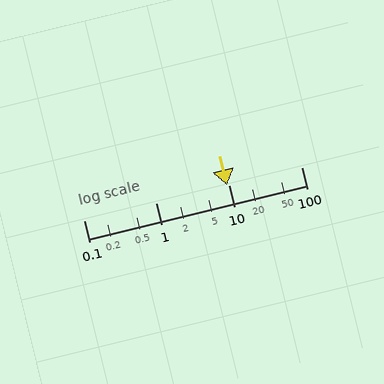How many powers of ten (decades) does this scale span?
The scale spans 3 decades, from 0.1 to 100.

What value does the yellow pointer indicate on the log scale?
The pointer indicates approximately 9.4.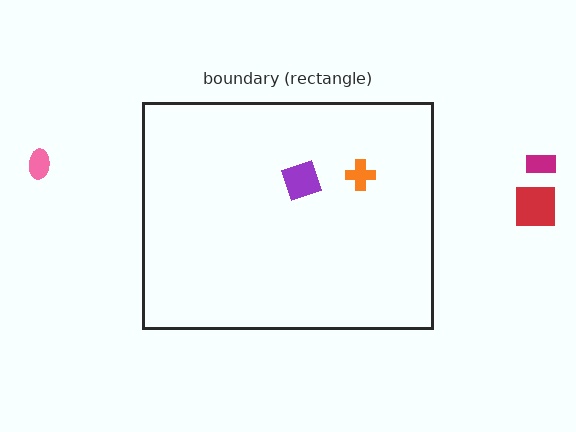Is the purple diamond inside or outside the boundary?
Inside.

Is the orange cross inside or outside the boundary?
Inside.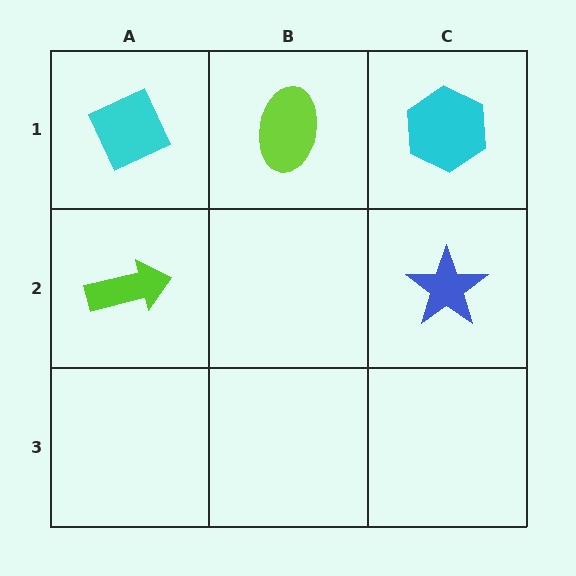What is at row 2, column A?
A lime arrow.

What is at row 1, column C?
A cyan hexagon.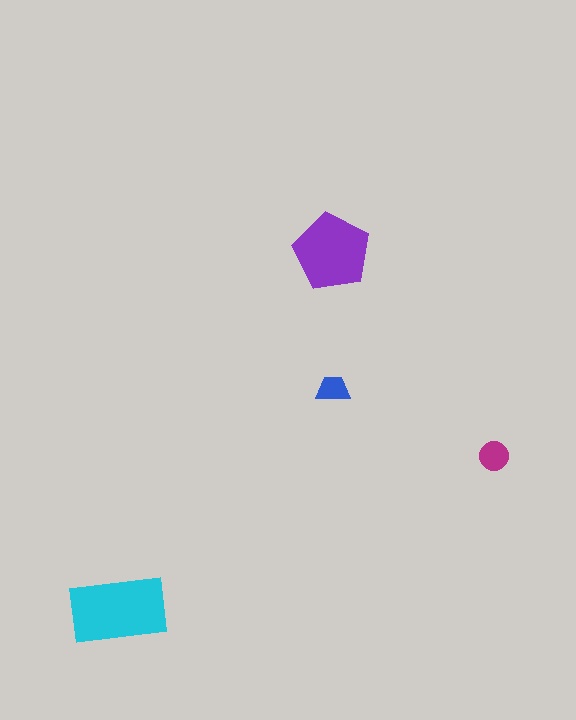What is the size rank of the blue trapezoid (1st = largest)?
4th.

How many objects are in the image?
There are 4 objects in the image.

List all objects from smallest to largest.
The blue trapezoid, the magenta circle, the purple pentagon, the cyan rectangle.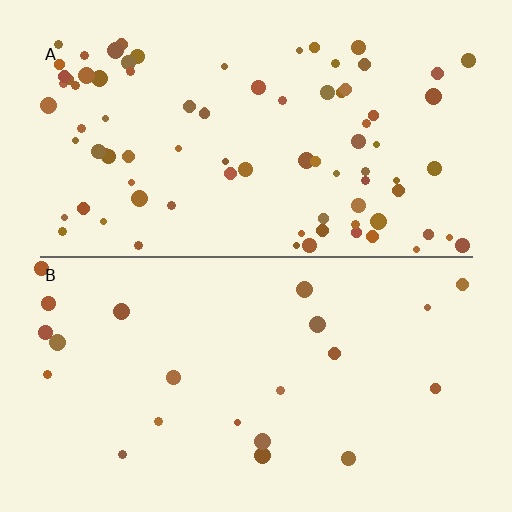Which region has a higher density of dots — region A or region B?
A (the top).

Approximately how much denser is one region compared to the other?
Approximately 3.8× — region A over region B.